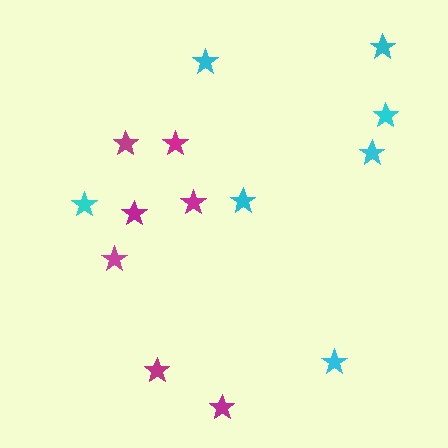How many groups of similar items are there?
There are 2 groups: one group of cyan stars (7) and one group of magenta stars (7).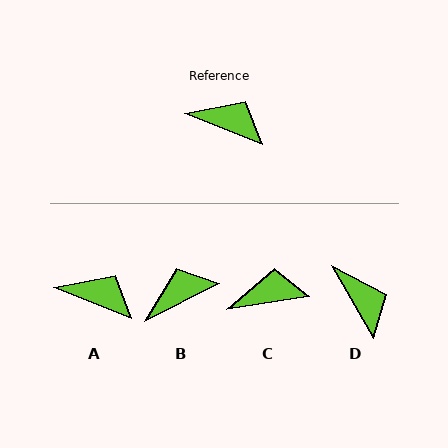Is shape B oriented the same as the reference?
No, it is off by about 49 degrees.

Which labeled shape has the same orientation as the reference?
A.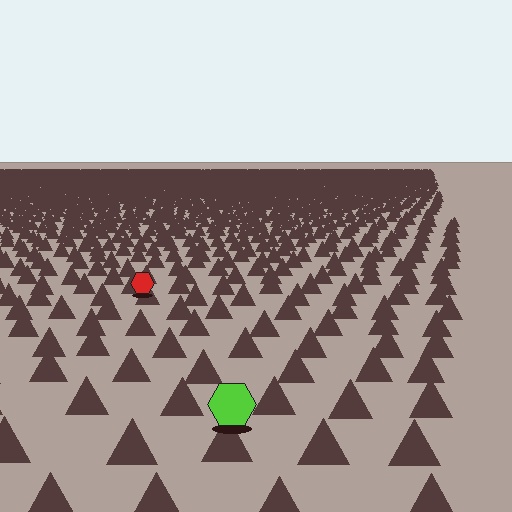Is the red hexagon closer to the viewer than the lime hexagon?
No. The lime hexagon is closer — you can tell from the texture gradient: the ground texture is coarser near it.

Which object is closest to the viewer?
The lime hexagon is closest. The texture marks near it are larger and more spread out.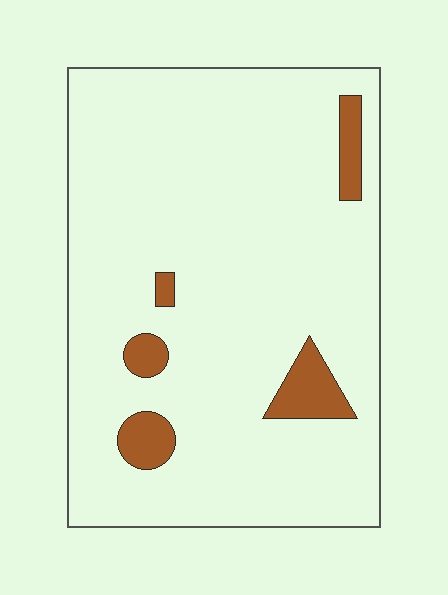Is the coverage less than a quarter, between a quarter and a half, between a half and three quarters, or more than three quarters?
Less than a quarter.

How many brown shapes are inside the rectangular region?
5.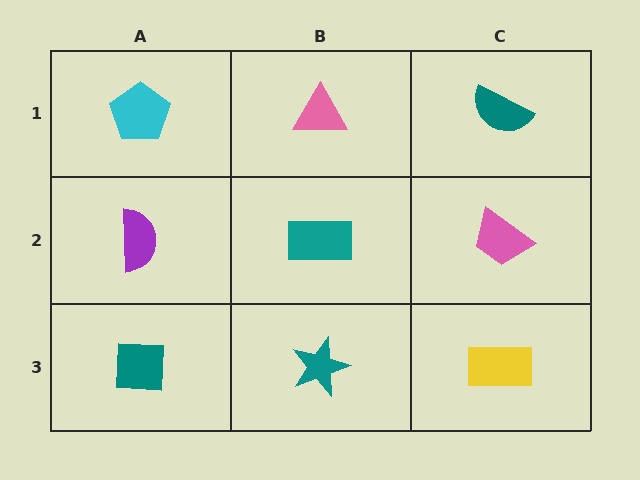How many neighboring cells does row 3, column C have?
2.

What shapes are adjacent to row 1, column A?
A purple semicircle (row 2, column A), a pink triangle (row 1, column B).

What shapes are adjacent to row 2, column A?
A cyan pentagon (row 1, column A), a teal square (row 3, column A), a teal rectangle (row 2, column B).